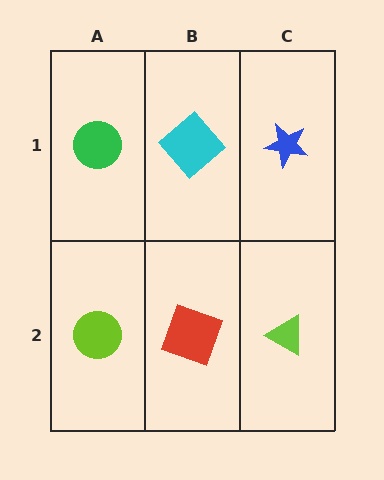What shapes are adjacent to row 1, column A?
A lime circle (row 2, column A), a cyan diamond (row 1, column B).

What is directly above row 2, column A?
A green circle.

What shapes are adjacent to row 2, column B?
A cyan diamond (row 1, column B), a lime circle (row 2, column A), a lime triangle (row 2, column C).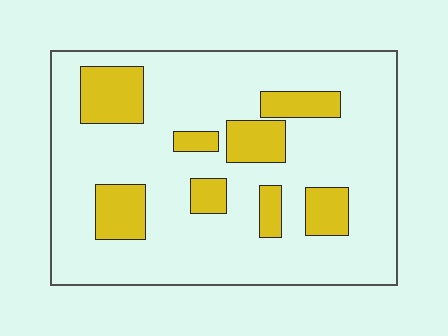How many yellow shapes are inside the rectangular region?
8.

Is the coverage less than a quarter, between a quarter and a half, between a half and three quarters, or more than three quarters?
Less than a quarter.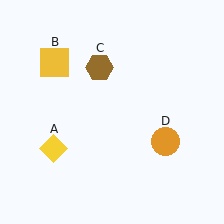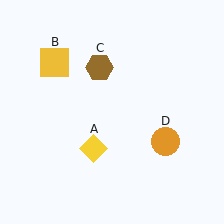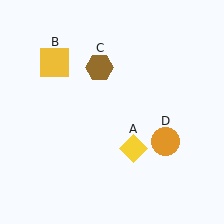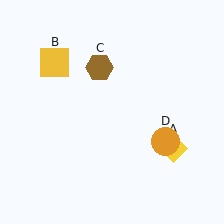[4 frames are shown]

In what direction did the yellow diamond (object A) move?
The yellow diamond (object A) moved right.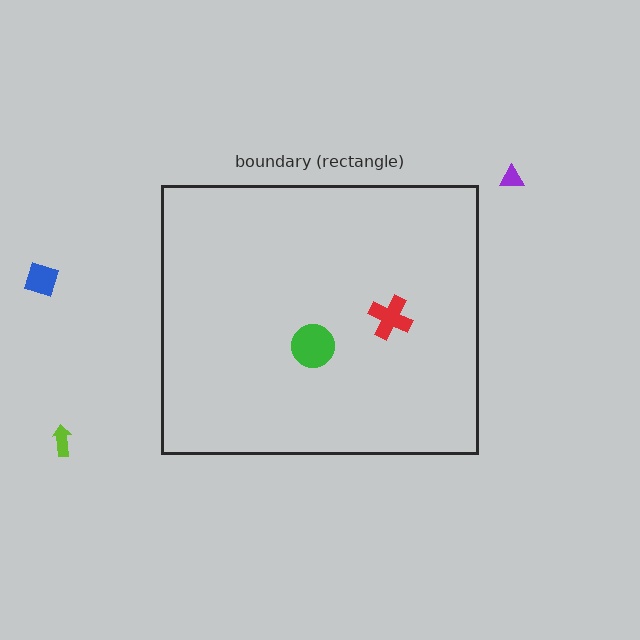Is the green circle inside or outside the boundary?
Inside.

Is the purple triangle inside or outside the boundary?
Outside.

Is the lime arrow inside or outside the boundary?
Outside.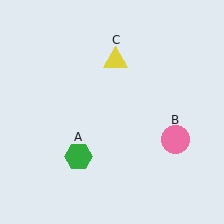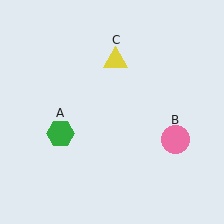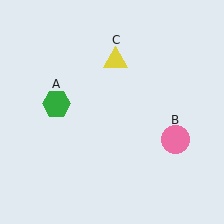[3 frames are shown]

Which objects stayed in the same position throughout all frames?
Pink circle (object B) and yellow triangle (object C) remained stationary.